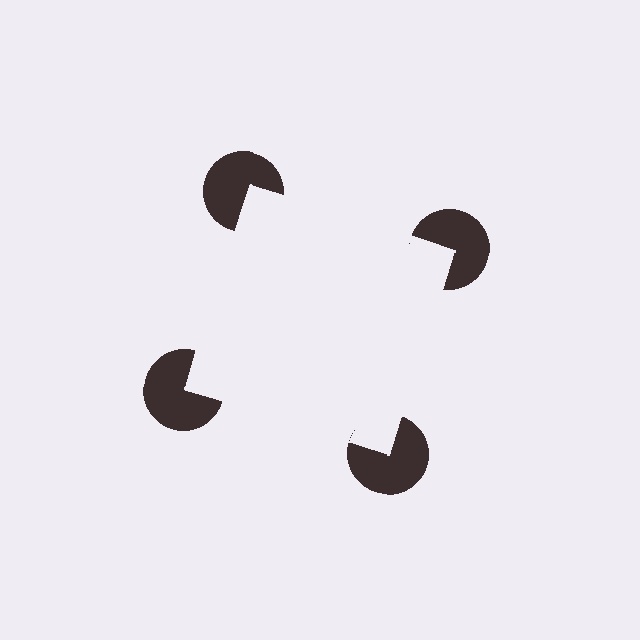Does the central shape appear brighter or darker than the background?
It typically appears slightly brighter than the background, even though no actual brightness change is drawn.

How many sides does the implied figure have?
4 sides.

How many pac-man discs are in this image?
There are 4 — one at each vertex of the illusory square.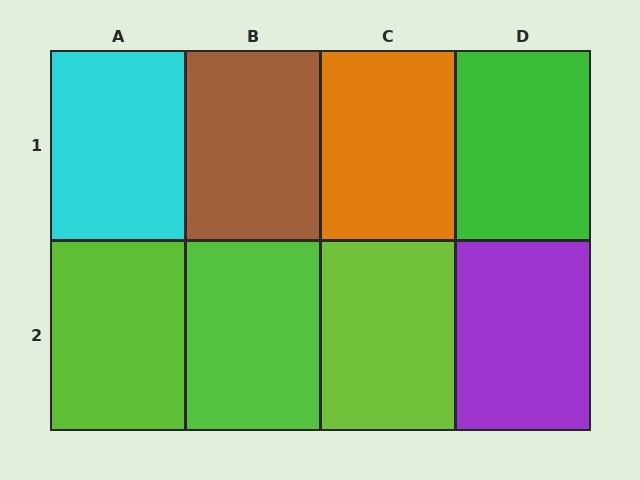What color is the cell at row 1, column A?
Cyan.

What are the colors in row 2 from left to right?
Lime, lime, lime, purple.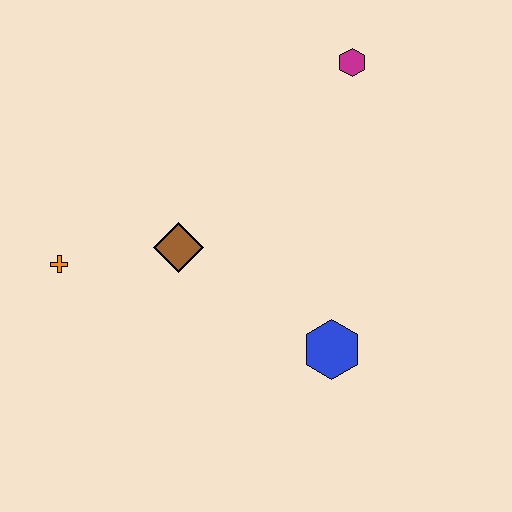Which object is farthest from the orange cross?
The magenta hexagon is farthest from the orange cross.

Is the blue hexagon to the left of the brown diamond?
No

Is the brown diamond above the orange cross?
Yes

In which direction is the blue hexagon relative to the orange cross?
The blue hexagon is to the right of the orange cross.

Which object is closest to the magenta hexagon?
The brown diamond is closest to the magenta hexagon.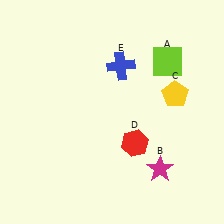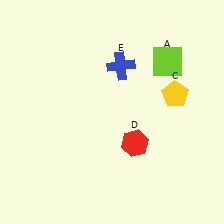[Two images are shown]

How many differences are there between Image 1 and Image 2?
There is 1 difference between the two images.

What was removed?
The magenta star (B) was removed in Image 2.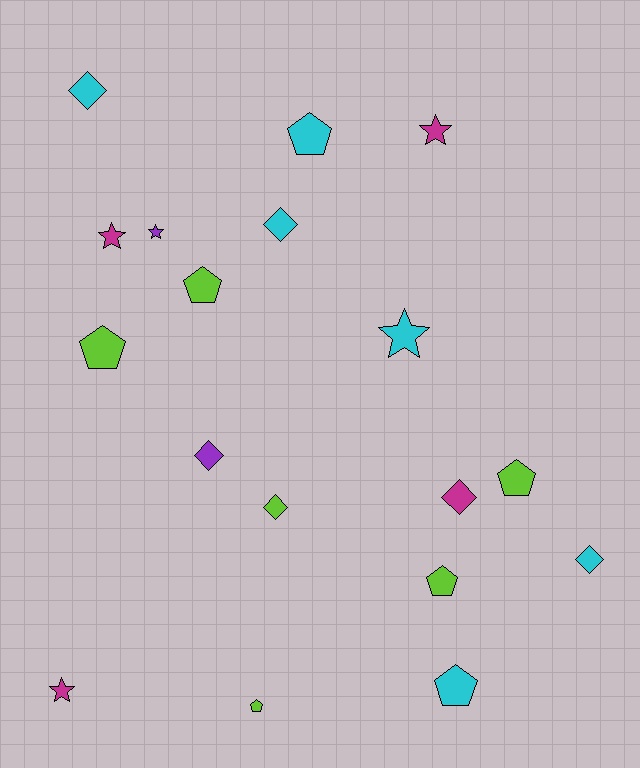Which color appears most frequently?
Lime, with 6 objects.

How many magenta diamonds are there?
There is 1 magenta diamond.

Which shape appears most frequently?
Pentagon, with 7 objects.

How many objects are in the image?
There are 18 objects.